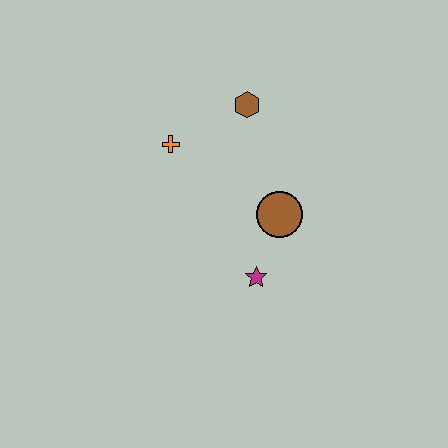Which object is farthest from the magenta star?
The brown hexagon is farthest from the magenta star.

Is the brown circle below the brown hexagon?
Yes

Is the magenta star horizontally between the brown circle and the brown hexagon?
Yes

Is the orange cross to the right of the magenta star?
No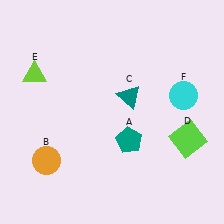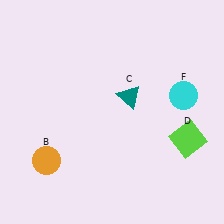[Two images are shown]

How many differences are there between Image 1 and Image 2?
There are 2 differences between the two images.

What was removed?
The teal pentagon (A), the lime triangle (E) were removed in Image 2.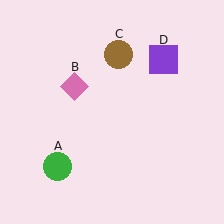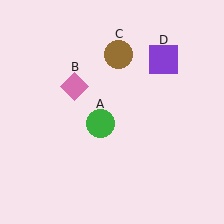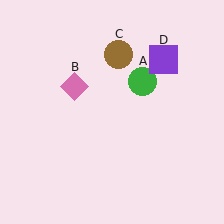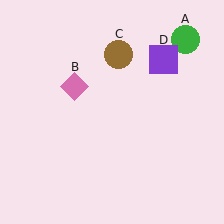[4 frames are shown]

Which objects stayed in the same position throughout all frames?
Pink diamond (object B) and brown circle (object C) and purple square (object D) remained stationary.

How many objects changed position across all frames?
1 object changed position: green circle (object A).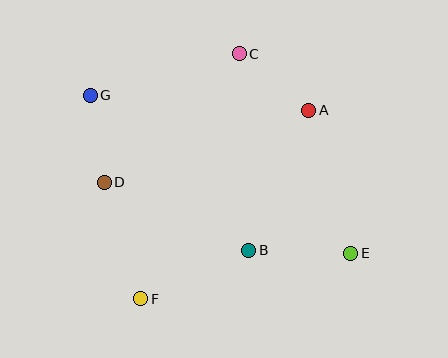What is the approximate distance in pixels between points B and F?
The distance between B and F is approximately 119 pixels.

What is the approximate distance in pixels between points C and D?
The distance between C and D is approximately 186 pixels.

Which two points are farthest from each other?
Points E and G are farthest from each other.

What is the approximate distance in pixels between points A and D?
The distance between A and D is approximately 217 pixels.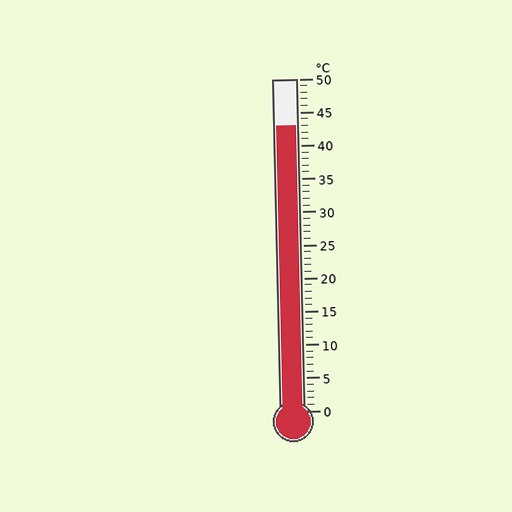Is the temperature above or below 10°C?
The temperature is above 10°C.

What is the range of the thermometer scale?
The thermometer scale ranges from 0°C to 50°C.